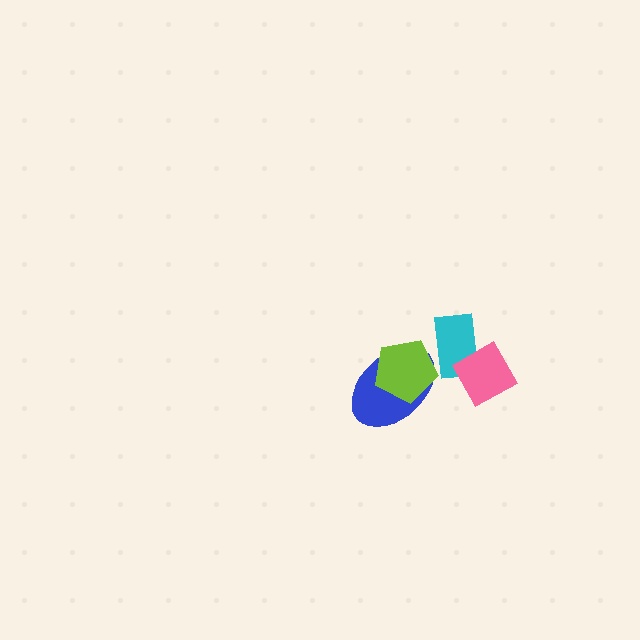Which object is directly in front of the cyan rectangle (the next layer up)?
The pink diamond is directly in front of the cyan rectangle.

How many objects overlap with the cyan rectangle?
2 objects overlap with the cyan rectangle.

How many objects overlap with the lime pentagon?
2 objects overlap with the lime pentagon.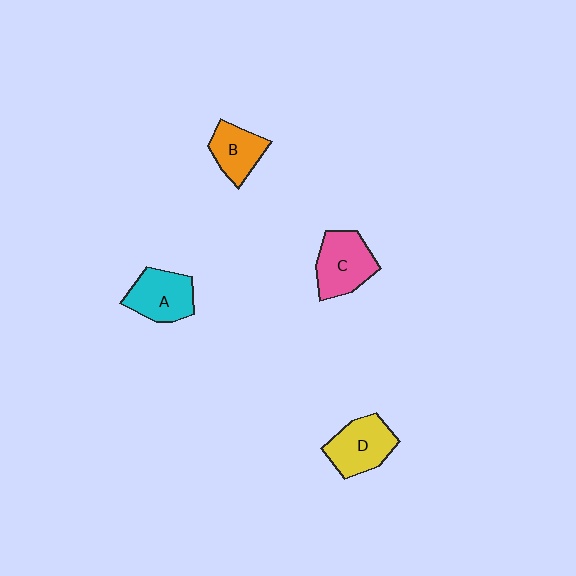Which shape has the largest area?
Shape C (pink).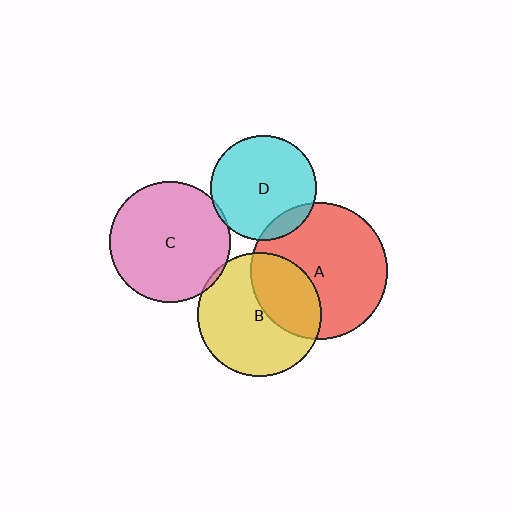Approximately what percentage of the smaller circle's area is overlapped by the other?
Approximately 35%.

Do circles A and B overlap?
Yes.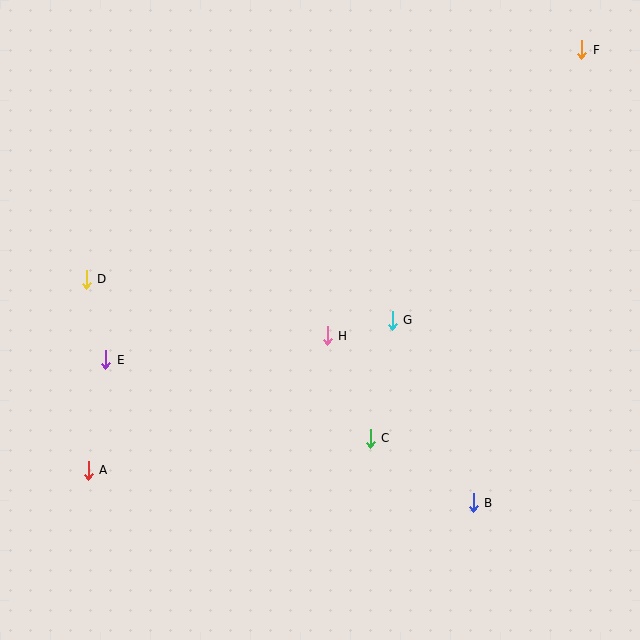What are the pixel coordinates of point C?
Point C is at (370, 438).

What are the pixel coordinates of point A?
Point A is at (88, 470).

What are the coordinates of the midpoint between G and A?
The midpoint between G and A is at (240, 395).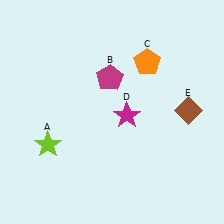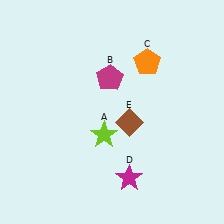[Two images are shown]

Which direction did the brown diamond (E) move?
The brown diamond (E) moved left.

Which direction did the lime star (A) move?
The lime star (A) moved right.